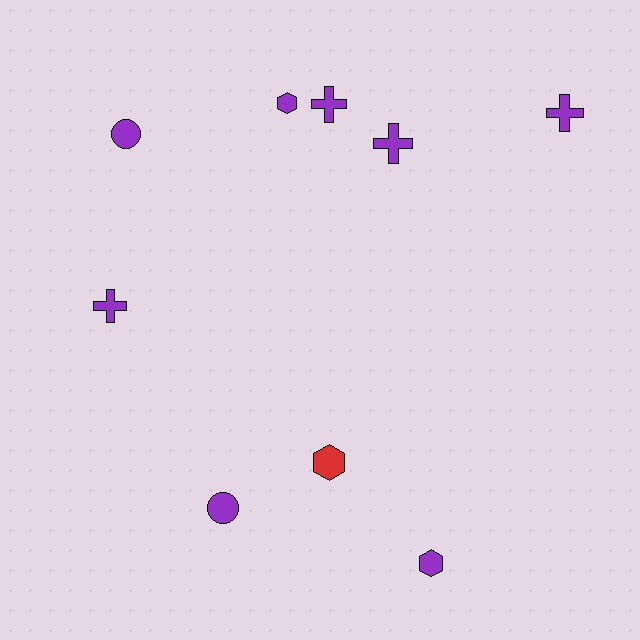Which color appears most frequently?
Purple, with 8 objects.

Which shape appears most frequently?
Cross, with 4 objects.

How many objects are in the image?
There are 9 objects.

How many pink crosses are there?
There are no pink crosses.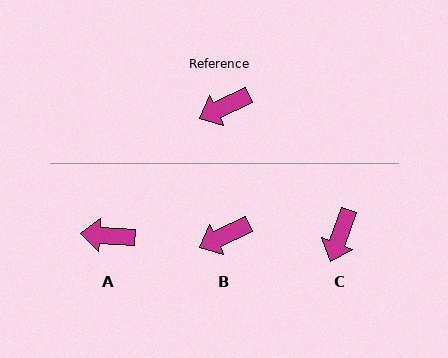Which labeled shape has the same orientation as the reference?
B.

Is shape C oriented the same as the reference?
No, it is off by about 45 degrees.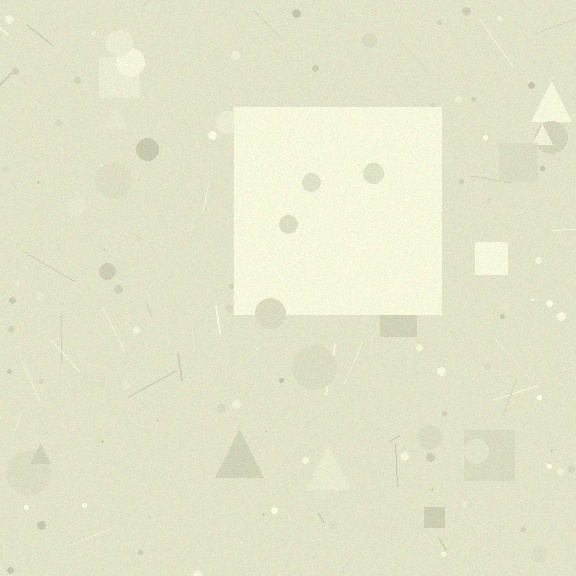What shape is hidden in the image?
A square is hidden in the image.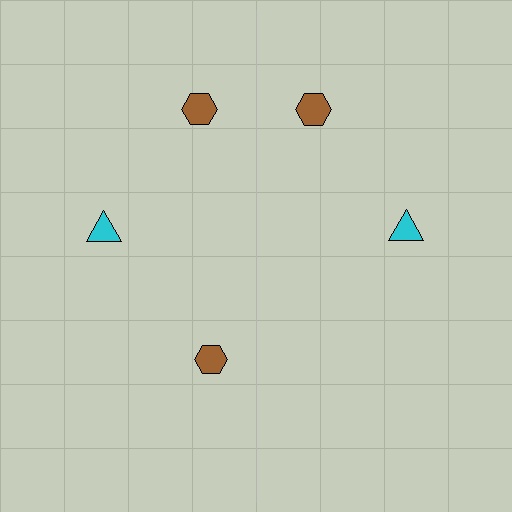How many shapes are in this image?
There are 5 shapes in this image.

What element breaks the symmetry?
A brown hexagon is missing from the right side.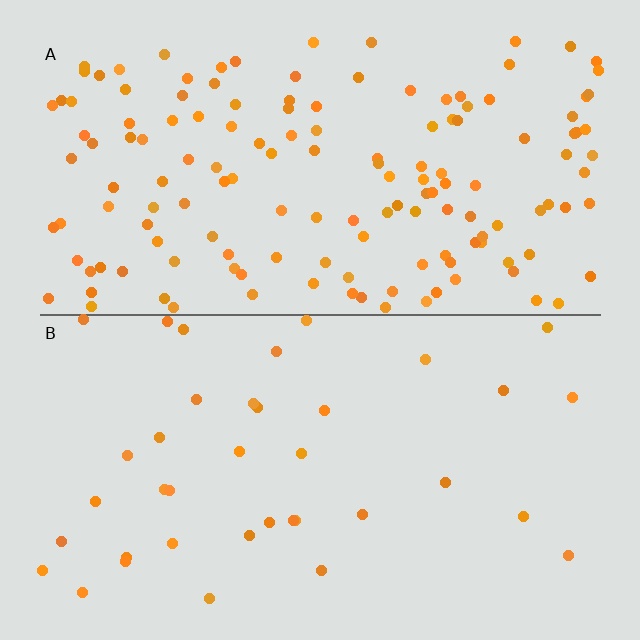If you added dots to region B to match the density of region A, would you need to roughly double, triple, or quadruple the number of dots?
Approximately quadruple.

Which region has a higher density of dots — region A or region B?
A (the top).